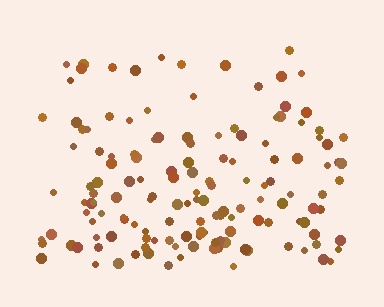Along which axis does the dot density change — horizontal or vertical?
Vertical.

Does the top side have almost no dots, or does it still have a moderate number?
Still a moderate number, just noticeably fewer than the bottom.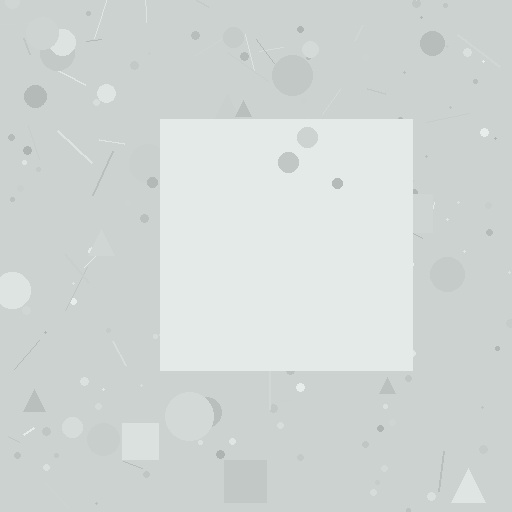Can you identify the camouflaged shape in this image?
The camouflaged shape is a square.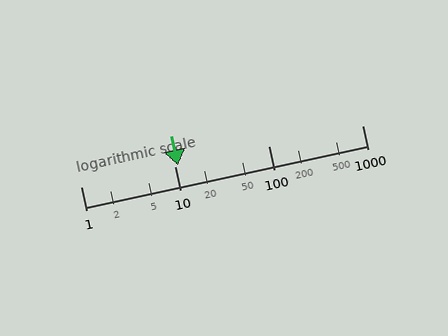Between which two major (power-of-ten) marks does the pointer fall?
The pointer is between 10 and 100.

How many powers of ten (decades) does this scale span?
The scale spans 3 decades, from 1 to 1000.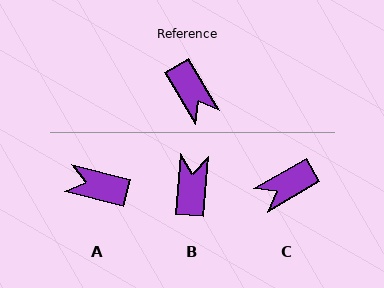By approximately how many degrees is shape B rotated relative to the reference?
Approximately 145 degrees counter-clockwise.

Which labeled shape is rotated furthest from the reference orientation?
B, about 145 degrees away.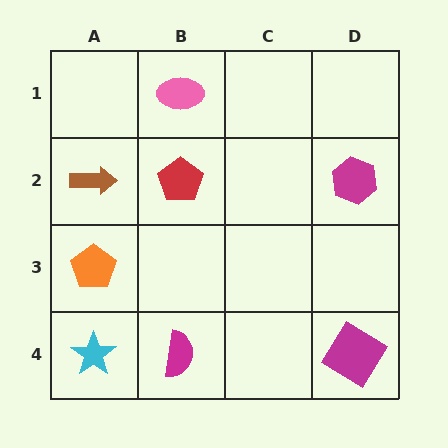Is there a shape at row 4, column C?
No, that cell is empty.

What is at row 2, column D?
A magenta hexagon.